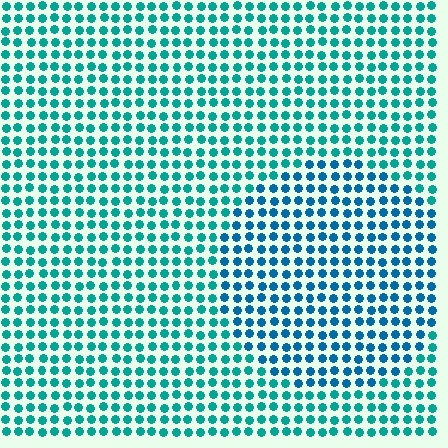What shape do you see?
I see a circle.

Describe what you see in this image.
The image is filled with small teal elements in a uniform arrangement. A circle-shaped region is visible where the elements are tinted to a slightly different hue, forming a subtle color boundary.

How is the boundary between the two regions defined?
The boundary is defined purely by a slight shift in hue (about 28 degrees). Spacing, size, and orientation are identical on both sides.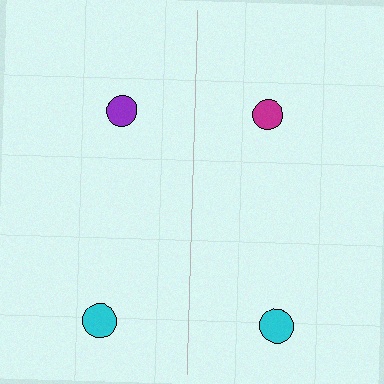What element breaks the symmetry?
The magenta circle on the right side breaks the symmetry — its mirror counterpart is purple.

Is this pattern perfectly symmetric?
No, the pattern is not perfectly symmetric. The magenta circle on the right side breaks the symmetry — its mirror counterpart is purple.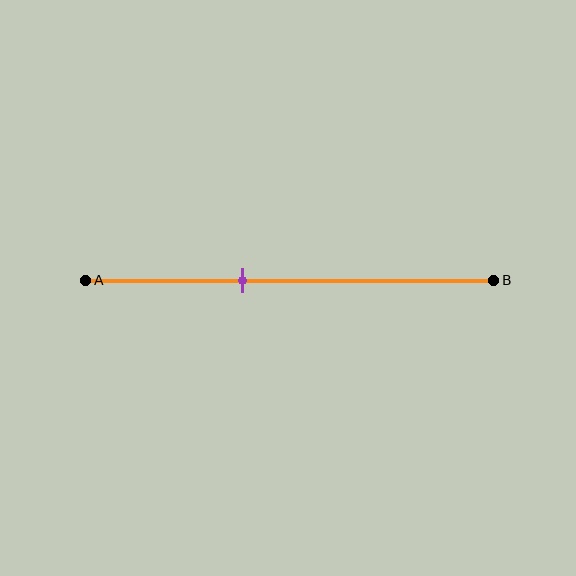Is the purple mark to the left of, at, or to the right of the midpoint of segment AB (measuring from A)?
The purple mark is to the left of the midpoint of segment AB.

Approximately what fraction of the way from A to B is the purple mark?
The purple mark is approximately 40% of the way from A to B.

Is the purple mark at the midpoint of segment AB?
No, the mark is at about 40% from A, not at the 50% midpoint.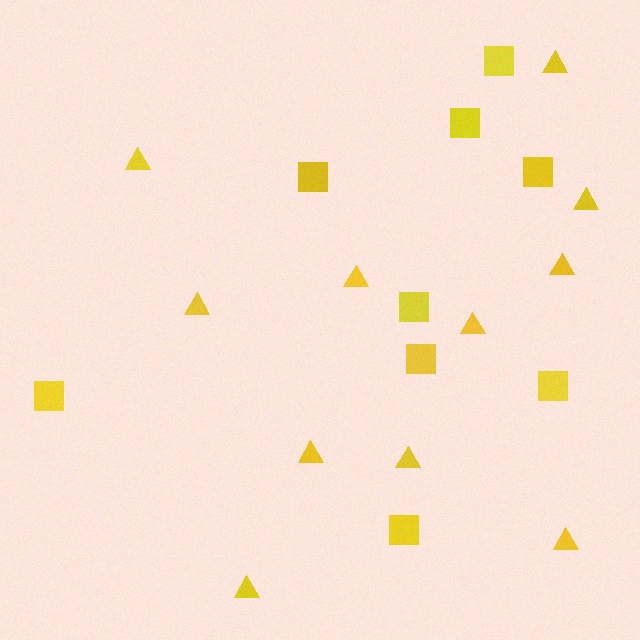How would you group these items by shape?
There are 2 groups: one group of squares (9) and one group of triangles (11).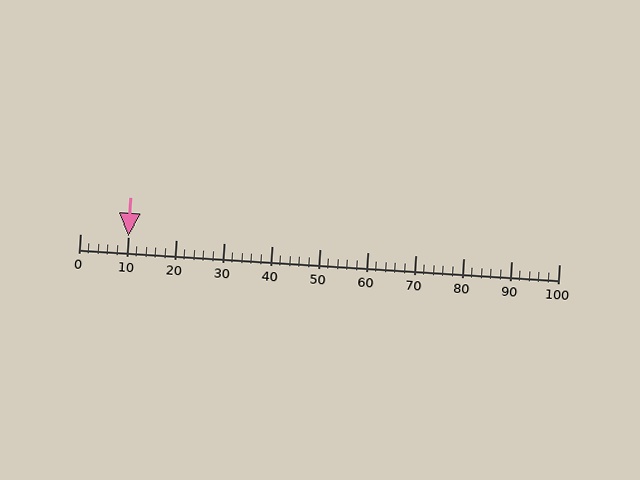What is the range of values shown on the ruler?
The ruler shows values from 0 to 100.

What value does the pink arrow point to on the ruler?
The pink arrow points to approximately 10.